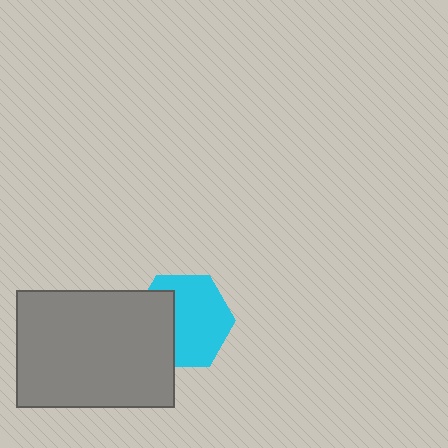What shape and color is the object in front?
The object in front is a gray rectangle.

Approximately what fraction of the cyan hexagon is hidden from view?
Roughly 36% of the cyan hexagon is hidden behind the gray rectangle.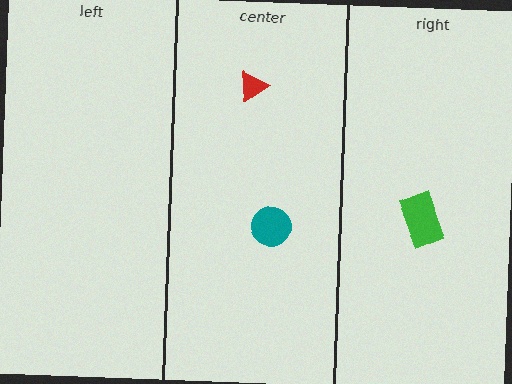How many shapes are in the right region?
1.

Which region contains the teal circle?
The center region.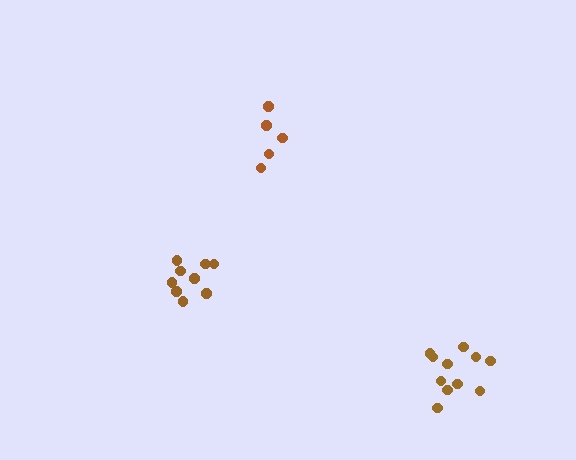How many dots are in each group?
Group 1: 9 dots, Group 2: 5 dots, Group 3: 11 dots (25 total).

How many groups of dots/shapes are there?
There are 3 groups.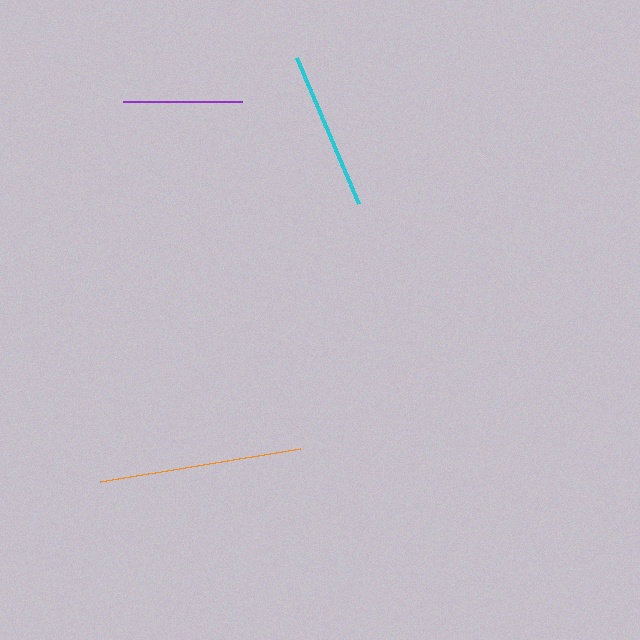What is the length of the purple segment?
The purple segment is approximately 119 pixels long.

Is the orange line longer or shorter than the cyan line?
The orange line is longer than the cyan line.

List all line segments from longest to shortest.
From longest to shortest: orange, cyan, purple.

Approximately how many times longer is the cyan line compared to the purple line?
The cyan line is approximately 1.3 times the length of the purple line.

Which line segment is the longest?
The orange line is the longest at approximately 203 pixels.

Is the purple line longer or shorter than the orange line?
The orange line is longer than the purple line.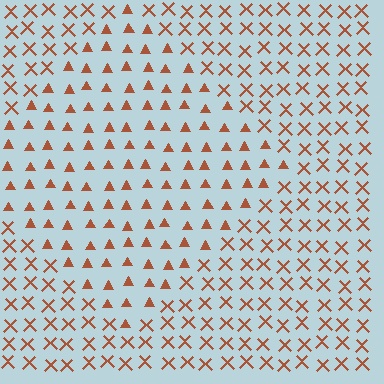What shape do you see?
I see a diamond.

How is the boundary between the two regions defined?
The boundary is defined by a change in element shape: triangles inside vs. X marks outside. All elements share the same color and spacing.